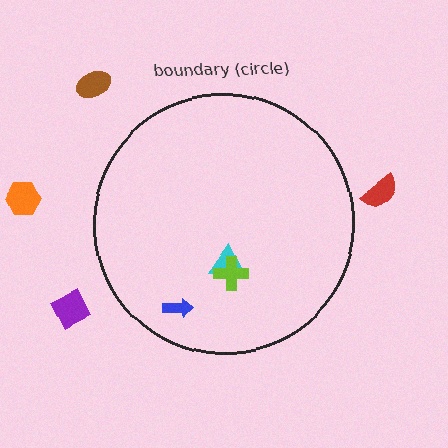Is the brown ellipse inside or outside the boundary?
Outside.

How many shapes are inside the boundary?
3 inside, 4 outside.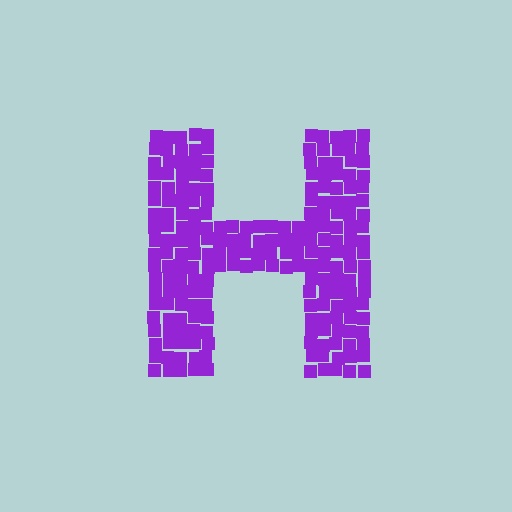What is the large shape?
The large shape is the letter H.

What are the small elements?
The small elements are squares.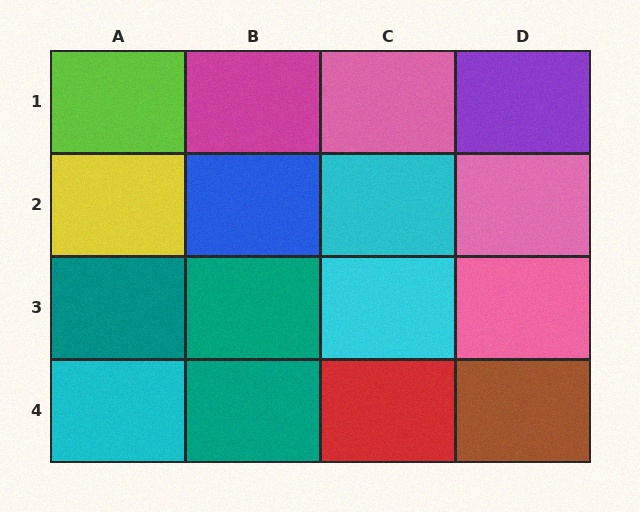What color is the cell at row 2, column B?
Blue.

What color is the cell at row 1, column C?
Pink.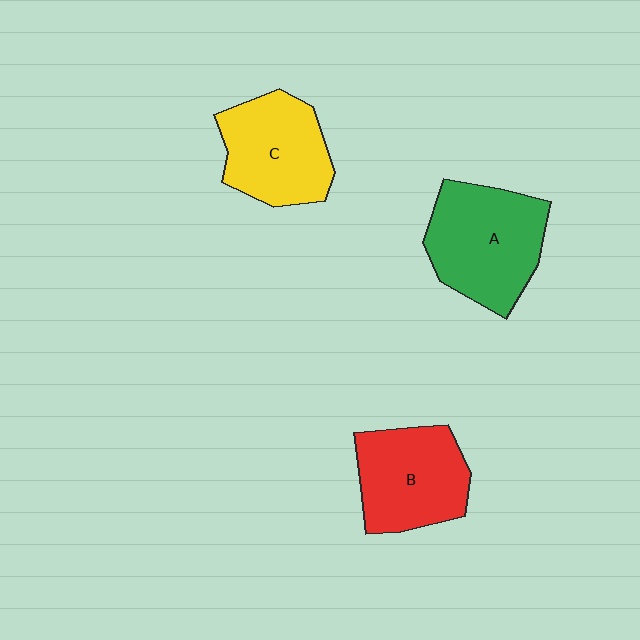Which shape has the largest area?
Shape A (green).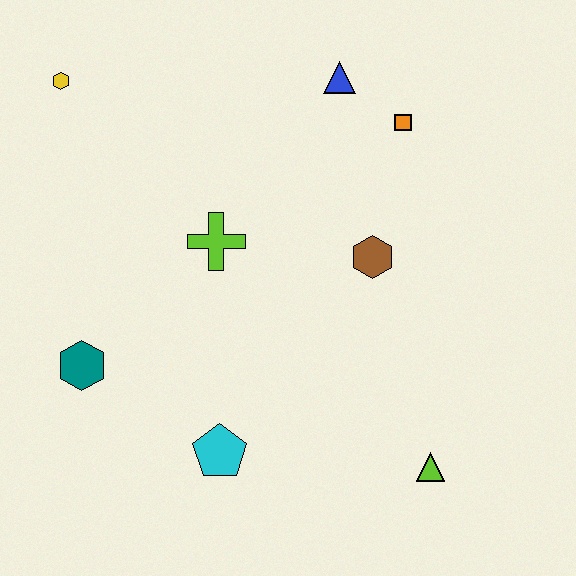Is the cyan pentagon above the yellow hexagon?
No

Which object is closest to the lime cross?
The brown hexagon is closest to the lime cross.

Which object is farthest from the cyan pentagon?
The yellow hexagon is farthest from the cyan pentagon.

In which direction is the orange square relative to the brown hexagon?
The orange square is above the brown hexagon.